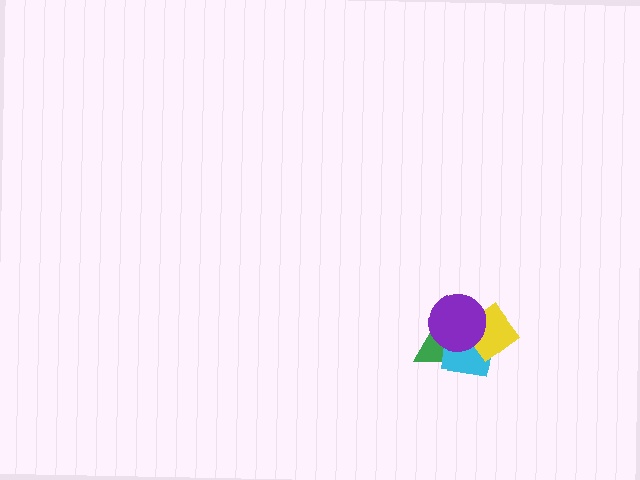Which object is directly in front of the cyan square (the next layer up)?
The yellow diamond is directly in front of the cyan square.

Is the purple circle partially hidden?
No, no other shape covers it.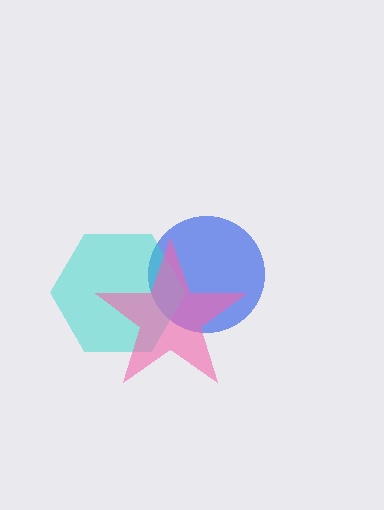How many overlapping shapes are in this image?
There are 3 overlapping shapes in the image.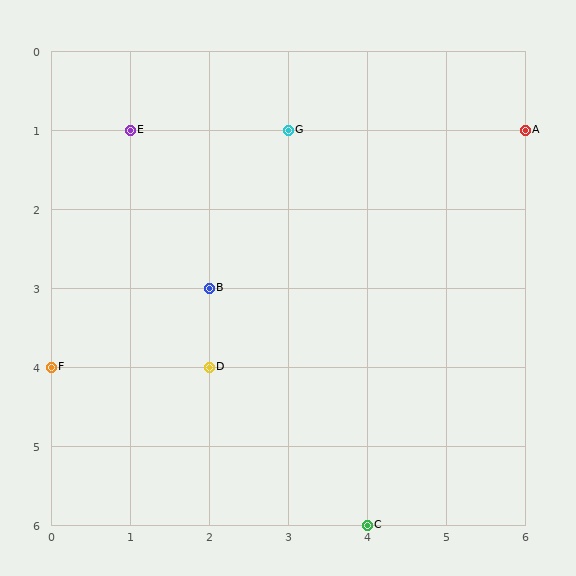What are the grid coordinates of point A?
Point A is at grid coordinates (6, 1).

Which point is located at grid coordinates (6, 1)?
Point A is at (6, 1).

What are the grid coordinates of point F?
Point F is at grid coordinates (0, 4).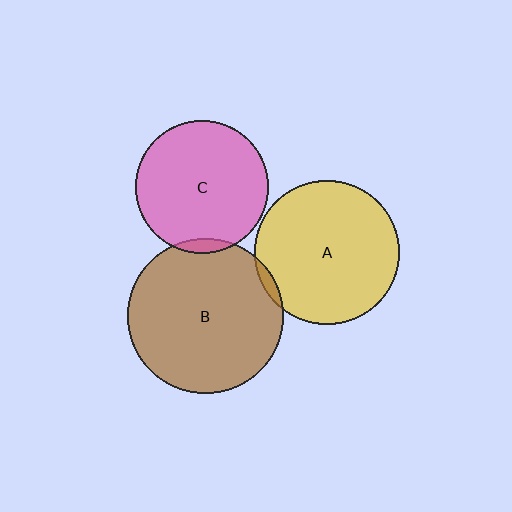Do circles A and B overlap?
Yes.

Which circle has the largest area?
Circle B (brown).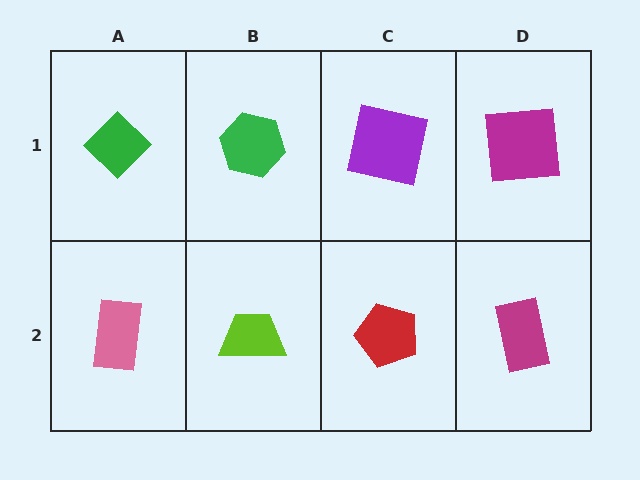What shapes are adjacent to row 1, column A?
A pink rectangle (row 2, column A), a green hexagon (row 1, column B).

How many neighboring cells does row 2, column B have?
3.